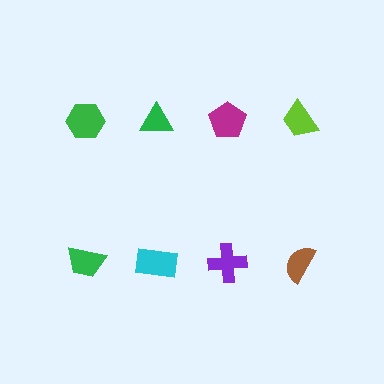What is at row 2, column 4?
A brown semicircle.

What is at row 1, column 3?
A magenta pentagon.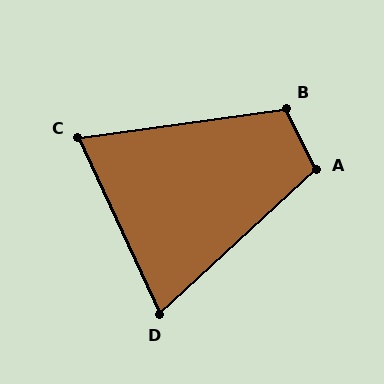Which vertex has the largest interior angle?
B, at approximately 108 degrees.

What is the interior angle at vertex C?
Approximately 73 degrees (acute).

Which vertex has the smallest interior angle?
D, at approximately 72 degrees.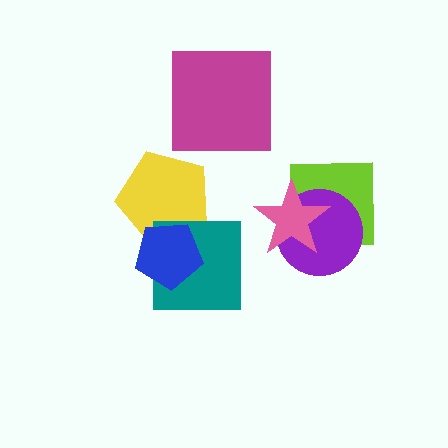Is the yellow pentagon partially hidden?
Yes, it is partially covered by another shape.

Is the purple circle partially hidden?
Yes, it is partially covered by another shape.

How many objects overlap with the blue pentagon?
2 objects overlap with the blue pentagon.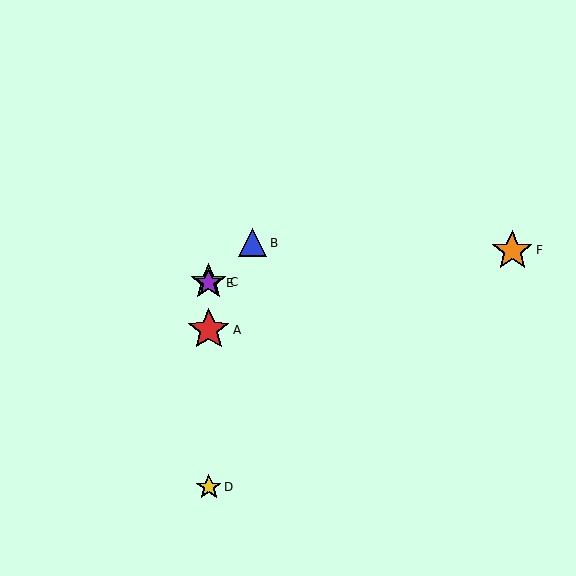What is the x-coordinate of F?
Object F is at x≈512.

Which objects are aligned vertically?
Objects A, C, D, E are aligned vertically.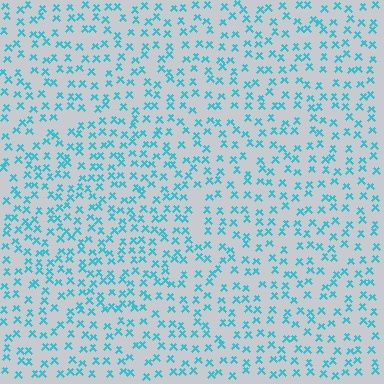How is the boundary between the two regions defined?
The boundary is defined by a change in element density (approximately 1.4x ratio). All elements are the same color, size, and shape.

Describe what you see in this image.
The image contains small cyan elements arranged at two different densities. A circle-shaped region is visible where the elements are more densely packed than the surrounding area.